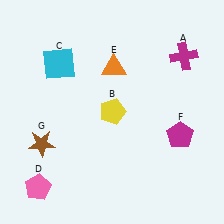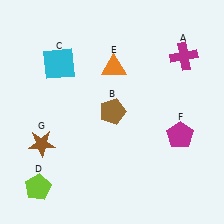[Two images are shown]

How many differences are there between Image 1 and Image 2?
There are 2 differences between the two images.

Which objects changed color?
B changed from yellow to brown. D changed from pink to lime.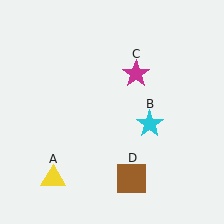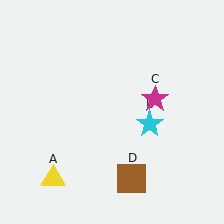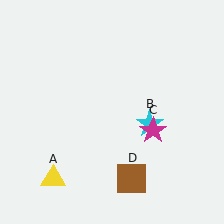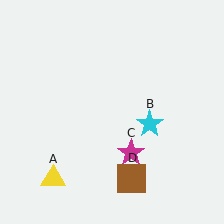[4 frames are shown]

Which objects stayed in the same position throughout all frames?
Yellow triangle (object A) and cyan star (object B) and brown square (object D) remained stationary.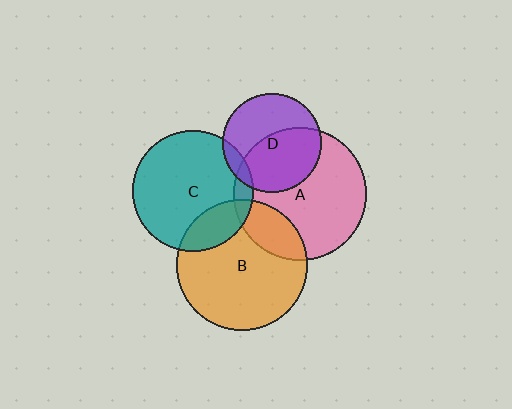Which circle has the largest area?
Circle A (pink).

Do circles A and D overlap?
Yes.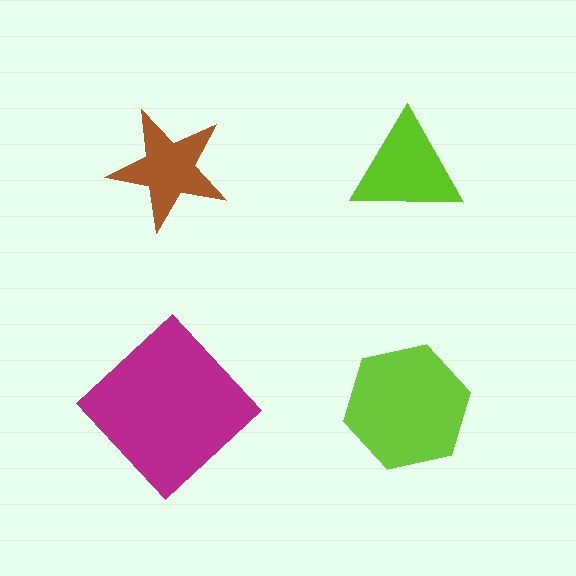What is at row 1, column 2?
A lime triangle.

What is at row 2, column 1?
A magenta diamond.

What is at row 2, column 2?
A lime hexagon.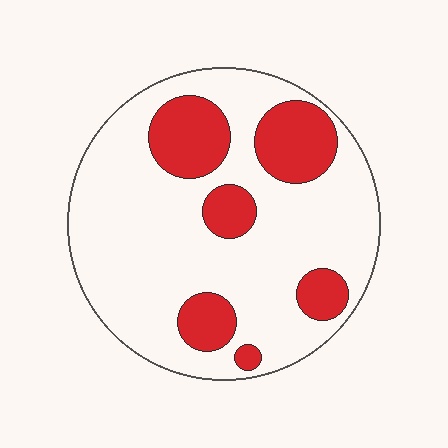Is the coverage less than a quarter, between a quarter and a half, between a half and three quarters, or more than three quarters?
Less than a quarter.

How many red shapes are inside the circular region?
6.